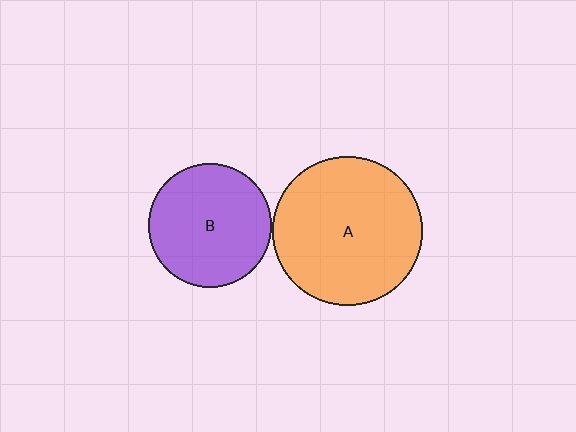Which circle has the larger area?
Circle A (orange).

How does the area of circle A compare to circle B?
Approximately 1.5 times.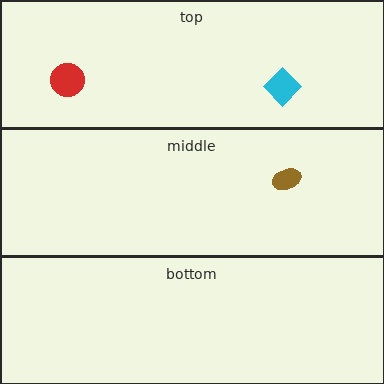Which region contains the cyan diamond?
The top region.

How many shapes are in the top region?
2.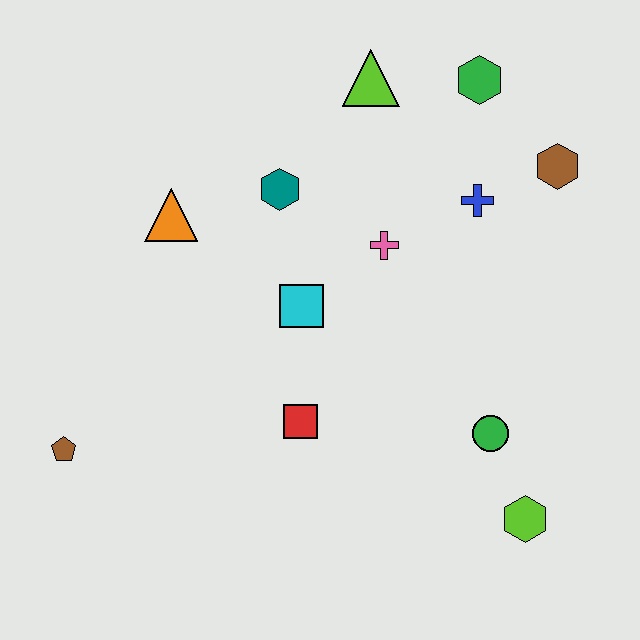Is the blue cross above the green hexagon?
No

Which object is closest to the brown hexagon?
The blue cross is closest to the brown hexagon.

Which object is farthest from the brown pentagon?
The brown hexagon is farthest from the brown pentagon.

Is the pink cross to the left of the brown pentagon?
No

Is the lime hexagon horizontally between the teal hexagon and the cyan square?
No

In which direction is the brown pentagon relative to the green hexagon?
The brown pentagon is to the left of the green hexagon.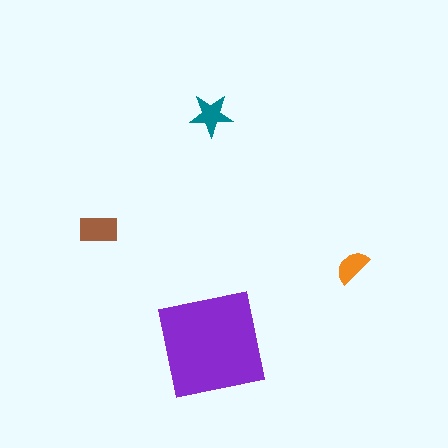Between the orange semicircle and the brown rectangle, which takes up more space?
The brown rectangle.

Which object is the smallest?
The orange semicircle.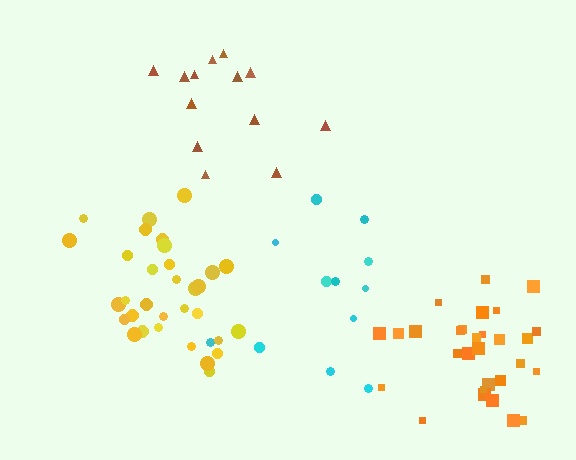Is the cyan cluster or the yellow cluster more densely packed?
Yellow.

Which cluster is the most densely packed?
Yellow.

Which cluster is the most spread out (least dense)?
Cyan.